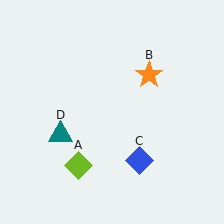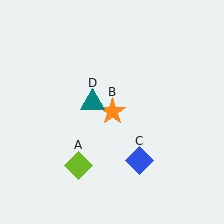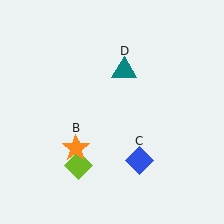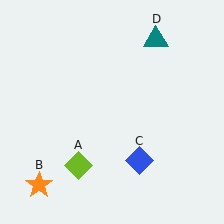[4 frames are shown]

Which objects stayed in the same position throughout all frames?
Lime diamond (object A) and blue diamond (object C) remained stationary.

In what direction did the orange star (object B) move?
The orange star (object B) moved down and to the left.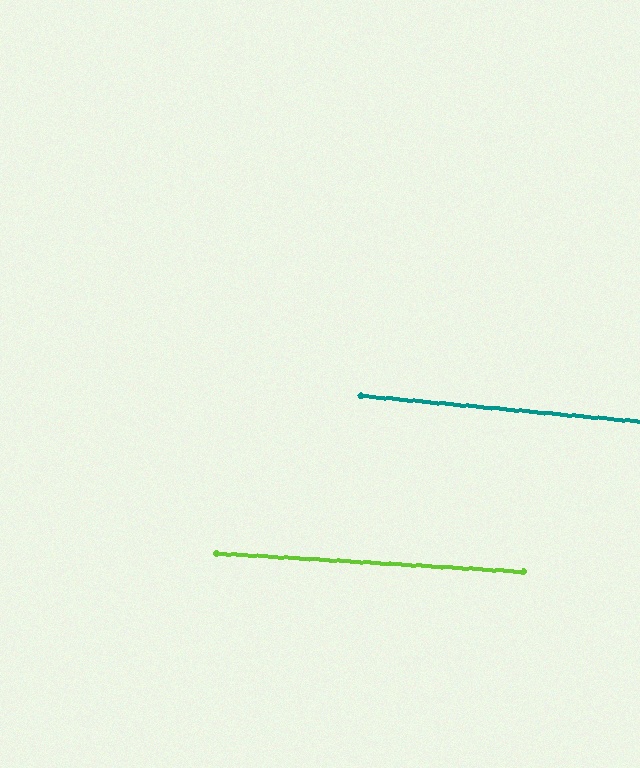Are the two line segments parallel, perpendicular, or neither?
Parallel — their directions differ by only 1.8°.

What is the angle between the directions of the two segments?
Approximately 2 degrees.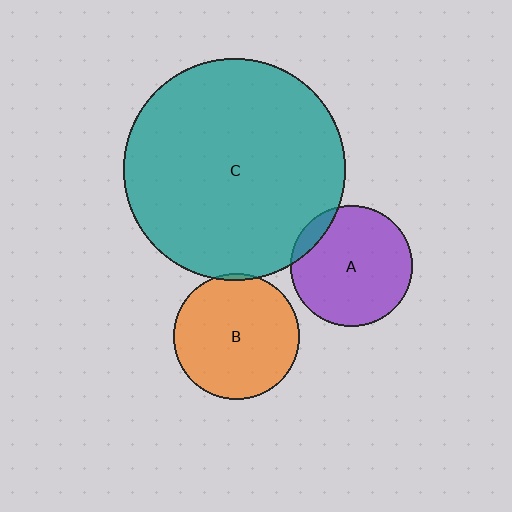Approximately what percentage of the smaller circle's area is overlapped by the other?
Approximately 5%.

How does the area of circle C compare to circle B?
Approximately 3.1 times.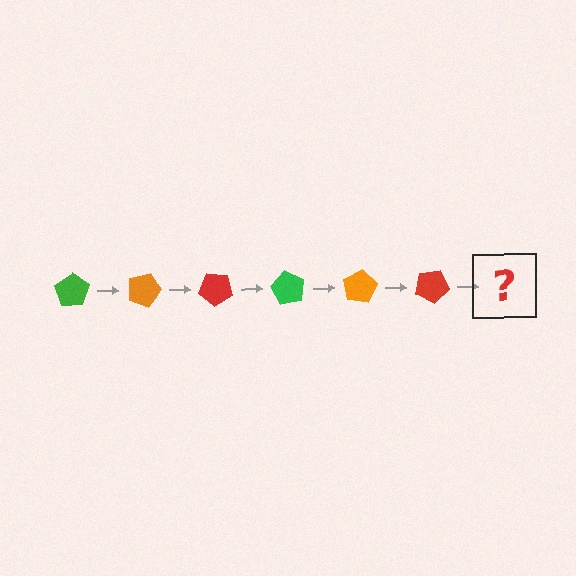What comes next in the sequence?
The next element should be a green pentagon, rotated 120 degrees from the start.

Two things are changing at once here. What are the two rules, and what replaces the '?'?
The two rules are that it rotates 20 degrees each step and the color cycles through green, orange, and red. The '?' should be a green pentagon, rotated 120 degrees from the start.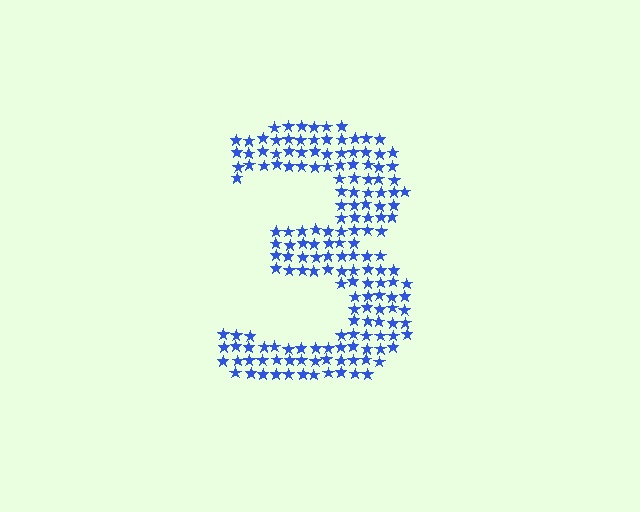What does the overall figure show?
The overall figure shows the digit 3.